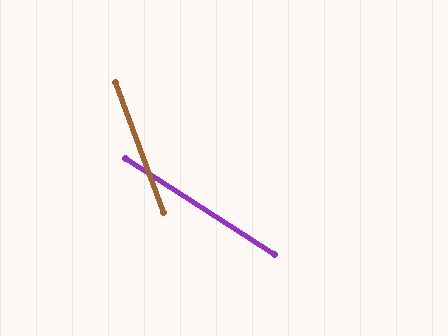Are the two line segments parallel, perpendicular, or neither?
Neither parallel nor perpendicular — they differ by about 37°.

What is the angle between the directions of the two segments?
Approximately 37 degrees.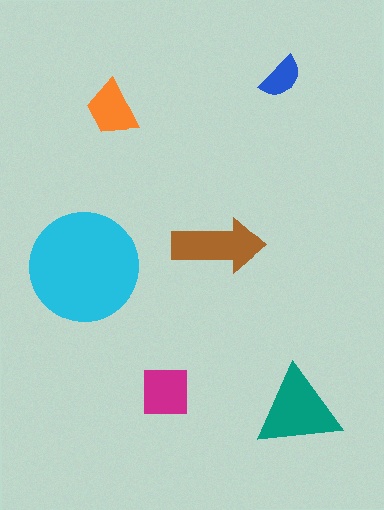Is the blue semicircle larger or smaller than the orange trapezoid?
Smaller.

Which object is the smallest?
The blue semicircle.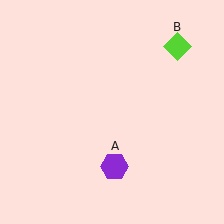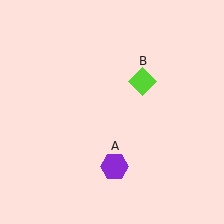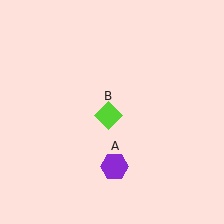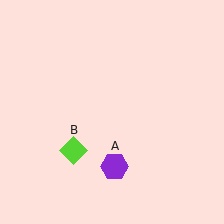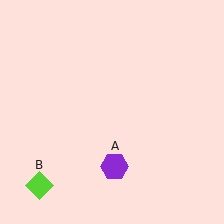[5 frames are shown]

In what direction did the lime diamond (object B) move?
The lime diamond (object B) moved down and to the left.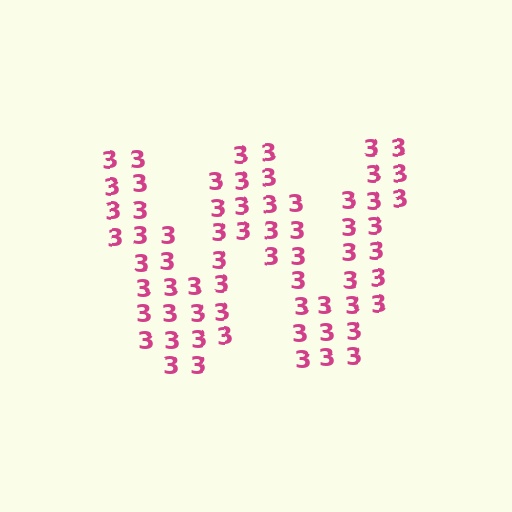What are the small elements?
The small elements are digit 3's.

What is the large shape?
The large shape is the letter W.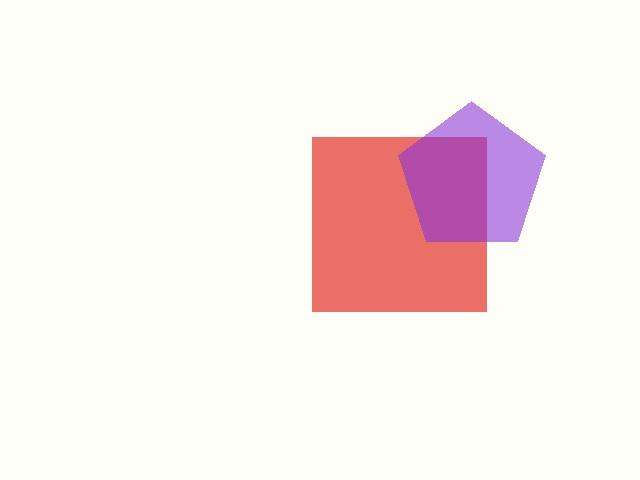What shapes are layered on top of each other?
The layered shapes are: a red square, a purple pentagon.